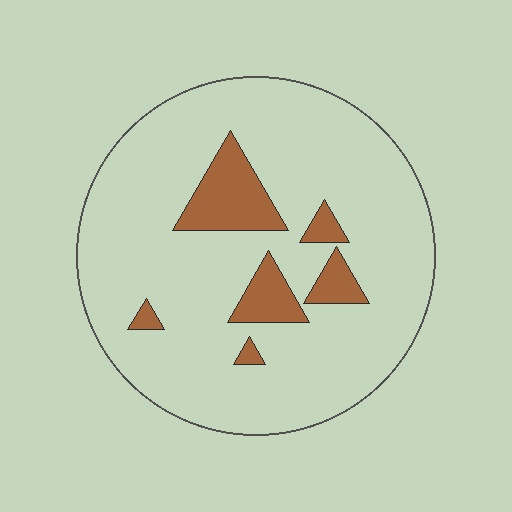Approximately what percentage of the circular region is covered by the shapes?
Approximately 15%.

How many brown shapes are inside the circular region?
6.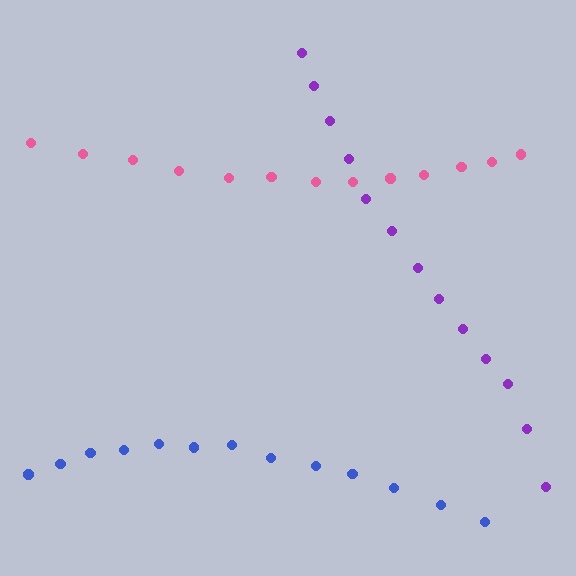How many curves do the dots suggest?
There are 3 distinct paths.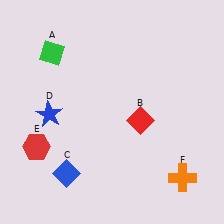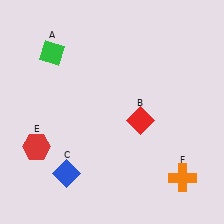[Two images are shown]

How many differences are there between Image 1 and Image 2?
There is 1 difference between the two images.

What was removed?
The blue star (D) was removed in Image 2.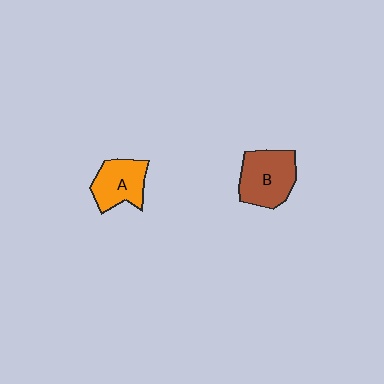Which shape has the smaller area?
Shape A (orange).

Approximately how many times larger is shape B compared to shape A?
Approximately 1.2 times.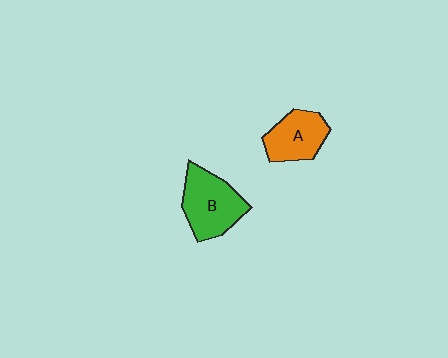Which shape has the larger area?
Shape B (green).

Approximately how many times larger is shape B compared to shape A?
Approximately 1.3 times.